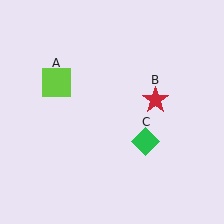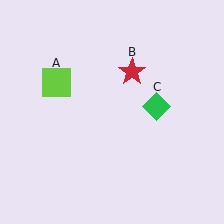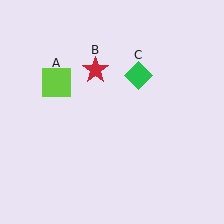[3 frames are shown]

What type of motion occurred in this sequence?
The red star (object B), green diamond (object C) rotated counterclockwise around the center of the scene.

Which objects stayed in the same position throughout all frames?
Lime square (object A) remained stationary.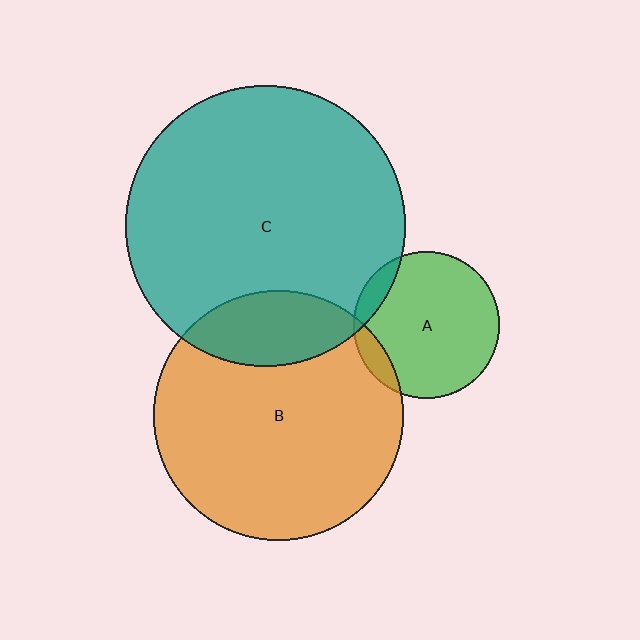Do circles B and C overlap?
Yes.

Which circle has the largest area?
Circle C (teal).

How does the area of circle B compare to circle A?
Approximately 2.9 times.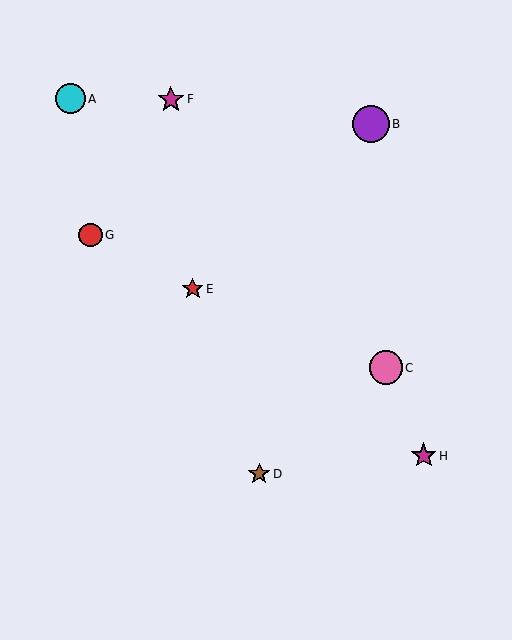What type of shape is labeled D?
Shape D is a brown star.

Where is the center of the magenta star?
The center of the magenta star is at (424, 456).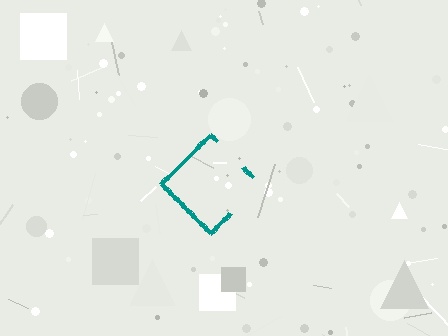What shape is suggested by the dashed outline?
The dashed outline suggests a diamond.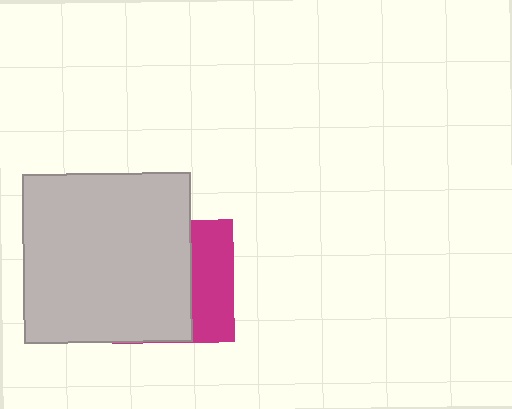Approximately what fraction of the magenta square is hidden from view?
Roughly 66% of the magenta square is hidden behind the light gray square.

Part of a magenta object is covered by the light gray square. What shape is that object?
It is a square.